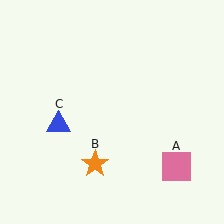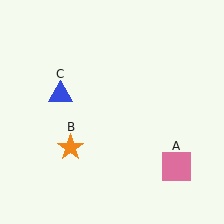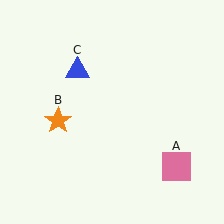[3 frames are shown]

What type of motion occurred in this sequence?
The orange star (object B), blue triangle (object C) rotated clockwise around the center of the scene.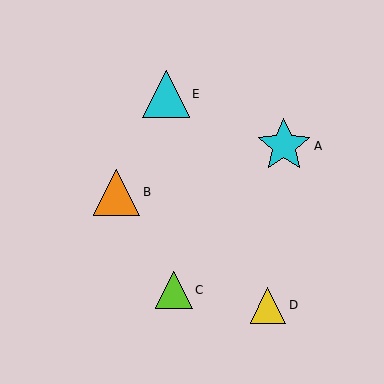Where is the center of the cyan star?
The center of the cyan star is at (284, 146).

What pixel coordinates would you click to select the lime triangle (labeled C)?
Click at (174, 290) to select the lime triangle C.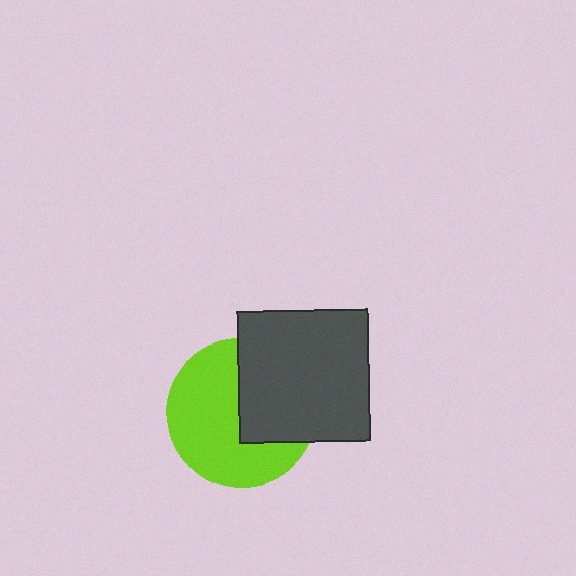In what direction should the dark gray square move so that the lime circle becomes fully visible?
The dark gray square should move right. That is the shortest direction to clear the overlap and leave the lime circle fully visible.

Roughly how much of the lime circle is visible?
About half of it is visible (roughly 60%).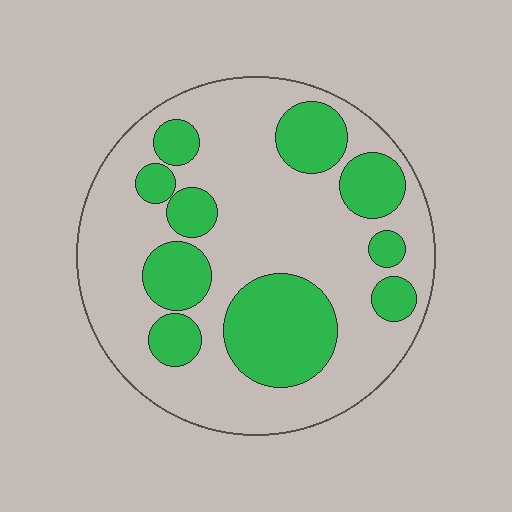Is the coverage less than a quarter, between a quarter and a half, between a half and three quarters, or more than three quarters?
Between a quarter and a half.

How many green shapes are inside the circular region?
10.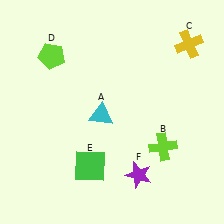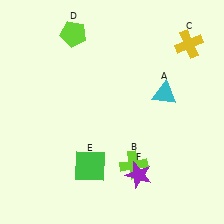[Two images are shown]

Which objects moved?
The objects that moved are: the cyan triangle (A), the lime cross (B), the lime pentagon (D).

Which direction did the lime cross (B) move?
The lime cross (B) moved left.